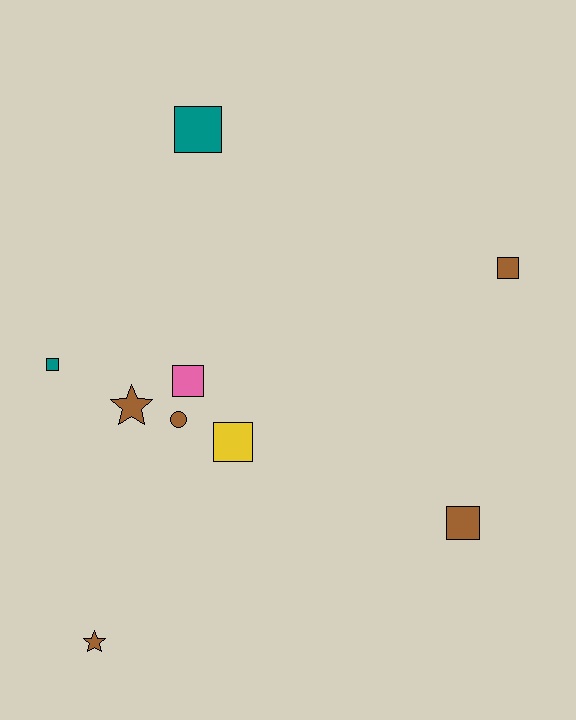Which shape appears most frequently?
Square, with 6 objects.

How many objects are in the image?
There are 9 objects.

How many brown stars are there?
There are 2 brown stars.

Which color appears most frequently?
Brown, with 5 objects.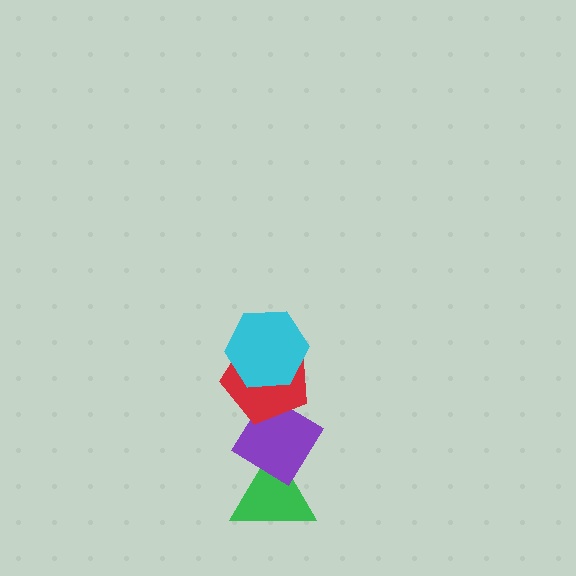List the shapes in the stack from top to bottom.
From top to bottom: the cyan hexagon, the red pentagon, the purple diamond, the green triangle.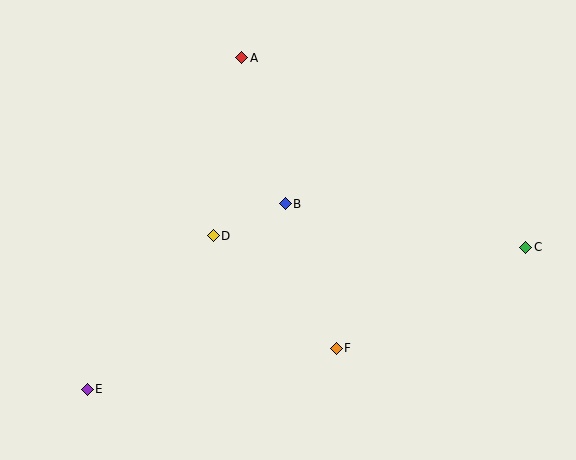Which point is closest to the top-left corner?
Point A is closest to the top-left corner.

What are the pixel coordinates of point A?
Point A is at (242, 58).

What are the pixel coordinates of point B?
Point B is at (285, 204).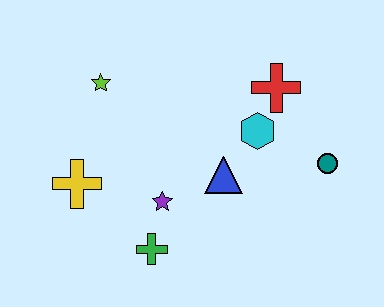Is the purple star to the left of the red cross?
Yes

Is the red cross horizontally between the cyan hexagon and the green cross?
No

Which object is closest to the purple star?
The green cross is closest to the purple star.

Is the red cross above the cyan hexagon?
Yes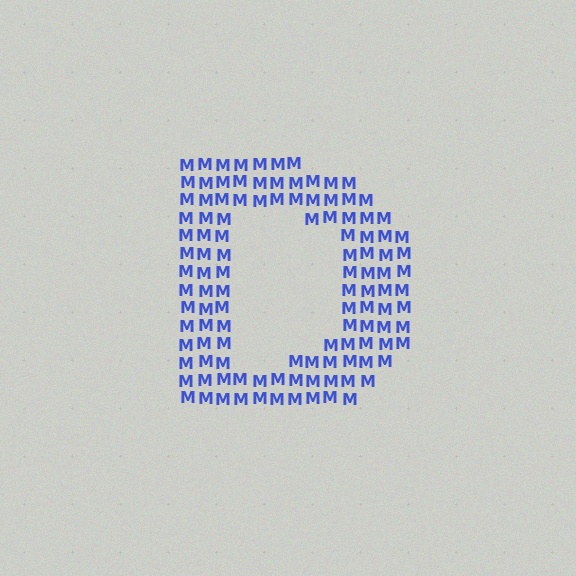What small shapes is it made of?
It is made of small letter M's.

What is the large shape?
The large shape is the letter D.